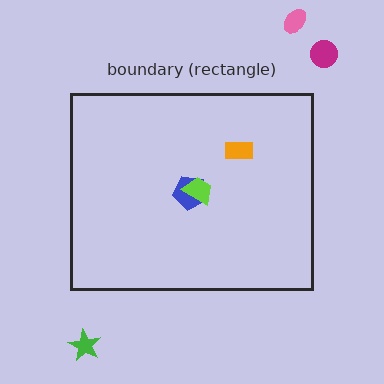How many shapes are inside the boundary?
3 inside, 3 outside.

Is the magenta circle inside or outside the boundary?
Outside.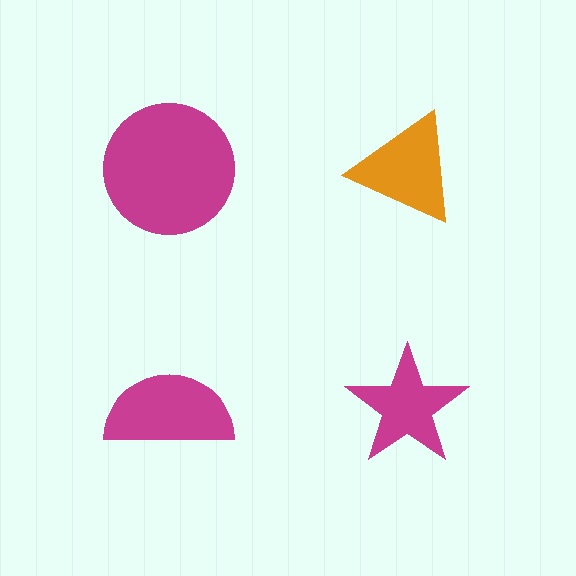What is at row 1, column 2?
An orange triangle.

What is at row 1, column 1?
A magenta circle.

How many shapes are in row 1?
2 shapes.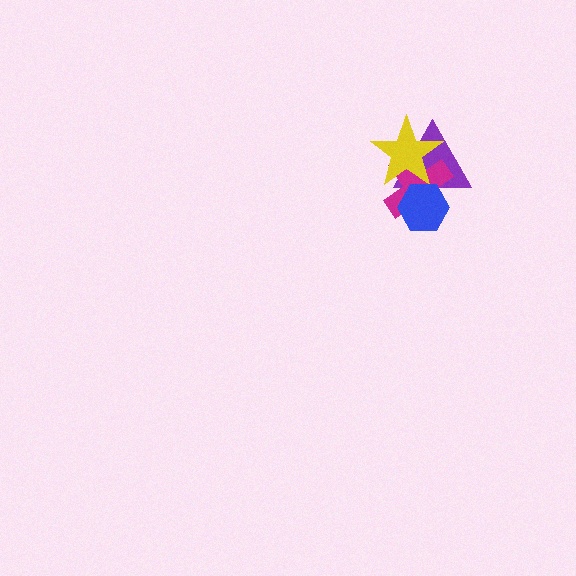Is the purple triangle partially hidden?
Yes, it is partially covered by another shape.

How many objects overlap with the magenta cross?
3 objects overlap with the magenta cross.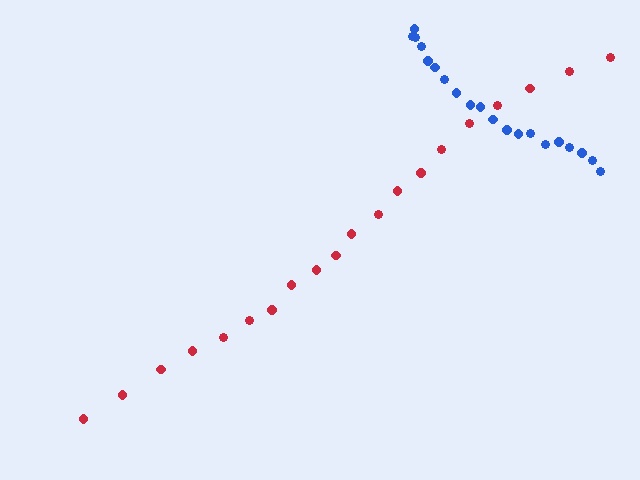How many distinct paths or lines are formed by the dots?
There are 2 distinct paths.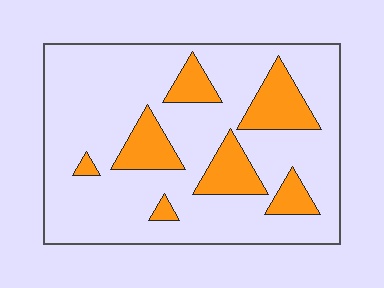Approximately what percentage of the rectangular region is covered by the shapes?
Approximately 20%.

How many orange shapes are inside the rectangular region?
7.